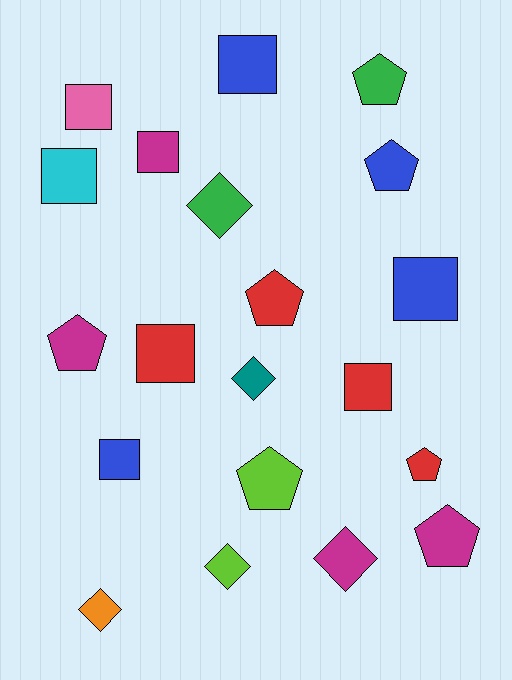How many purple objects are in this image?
There are no purple objects.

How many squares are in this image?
There are 8 squares.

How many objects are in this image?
There are 20 objects.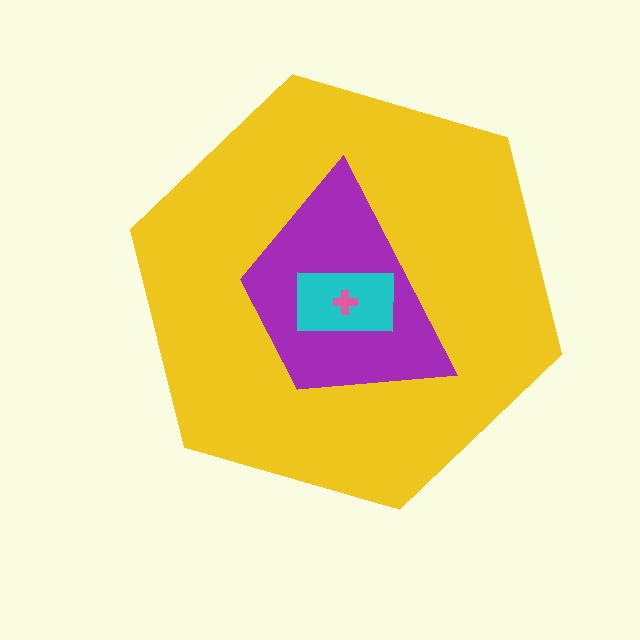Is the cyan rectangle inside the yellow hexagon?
Yes.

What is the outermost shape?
The yellow hexagon.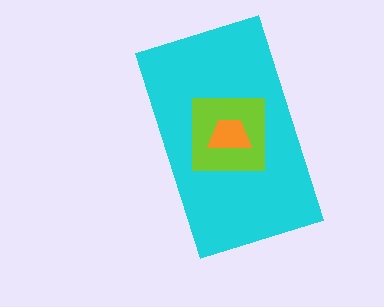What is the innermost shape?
The orange trapezoid.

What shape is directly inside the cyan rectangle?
The lime square.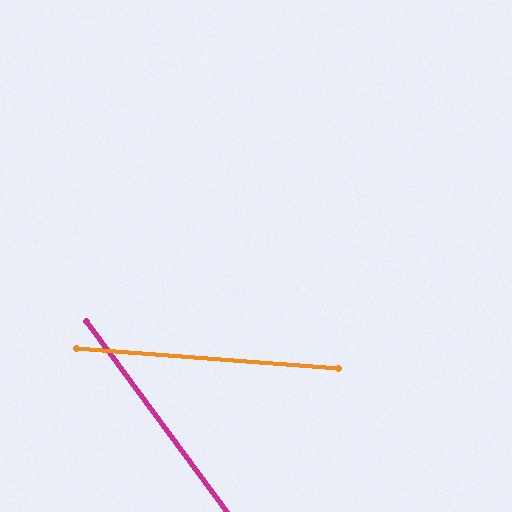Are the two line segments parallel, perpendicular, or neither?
Neither parallel nor perpendicular — they differ by about 49°.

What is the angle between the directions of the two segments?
Approximately 49 degrees.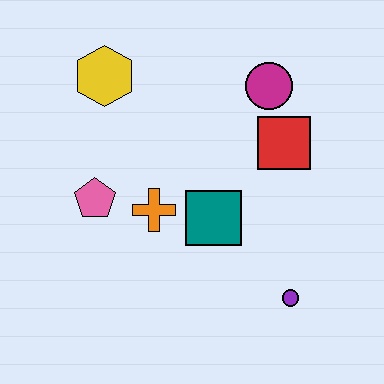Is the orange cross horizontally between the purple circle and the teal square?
No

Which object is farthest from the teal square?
The yellow hexagon is farthest from the teal square.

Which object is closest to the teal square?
The orange cross is closest to the teal square.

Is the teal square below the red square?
Yes